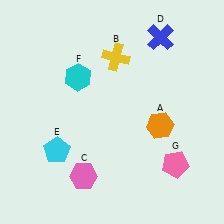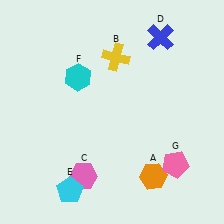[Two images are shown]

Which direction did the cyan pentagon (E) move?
The cyan pentagon (E) moved down.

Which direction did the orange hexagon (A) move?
The orange hexagon (A) moved down.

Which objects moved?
The objects that moved are: the orange hexagon (A), the cyan pentagon (E).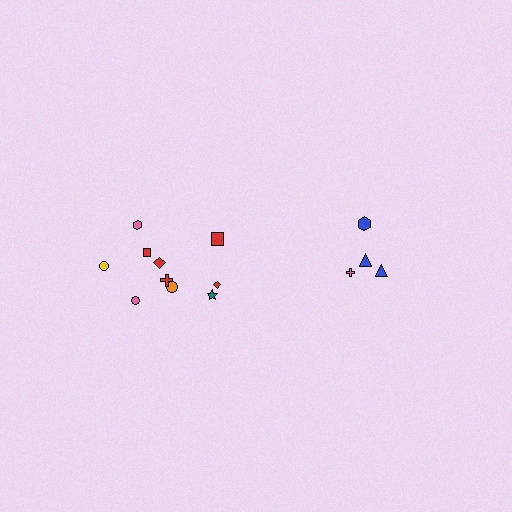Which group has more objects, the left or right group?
The left group.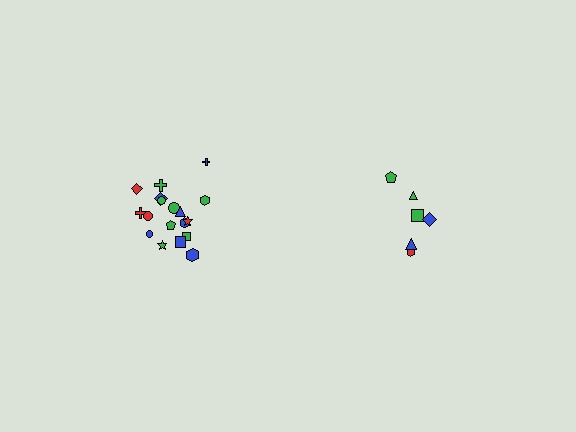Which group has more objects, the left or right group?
The left group.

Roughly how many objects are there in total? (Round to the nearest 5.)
Roughly 25 objects in total.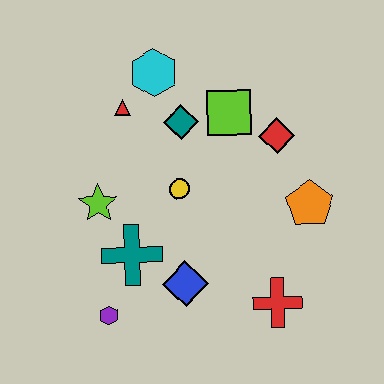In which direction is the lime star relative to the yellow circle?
The lime star is to the left of the yellow circle.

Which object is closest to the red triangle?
The cyan hexagon is closest to the red triangle.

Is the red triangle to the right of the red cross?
No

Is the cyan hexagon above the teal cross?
Yes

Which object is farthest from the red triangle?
The red cross is farthest from the red triangle.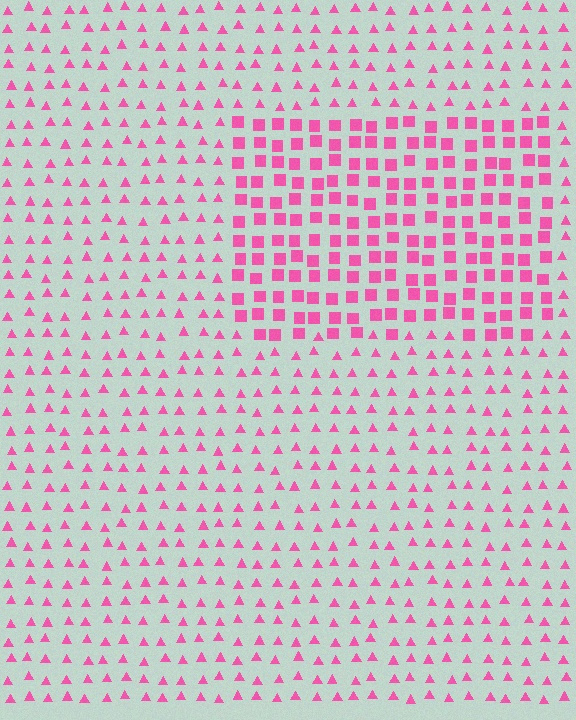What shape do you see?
I see a rectangle.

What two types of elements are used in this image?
The image uses squares inside the rectangle region and triangles outside it.